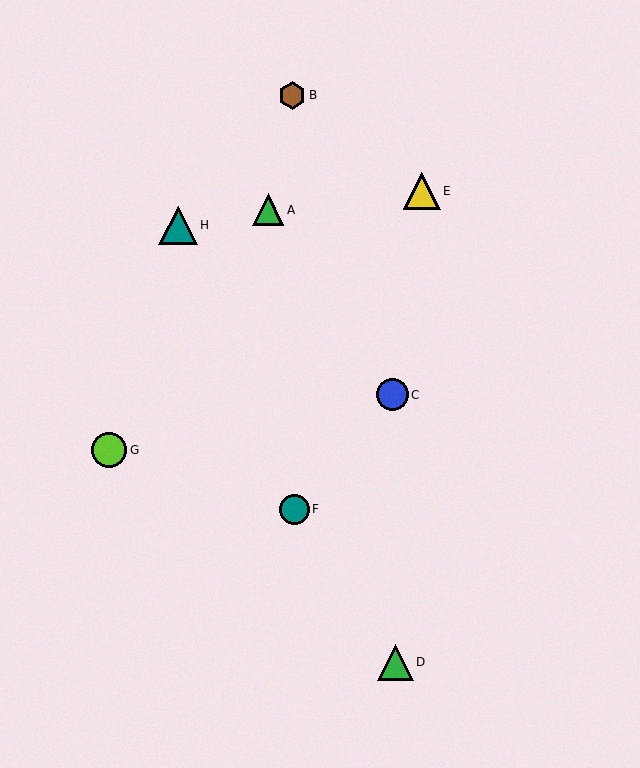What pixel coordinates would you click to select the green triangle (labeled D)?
Click at (396, 662) to select the green triangle D.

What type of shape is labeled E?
Shape E is a yellow triangle.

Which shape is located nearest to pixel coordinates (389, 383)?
The blue circle (labeled C) at (393, 395) is nearest to that location.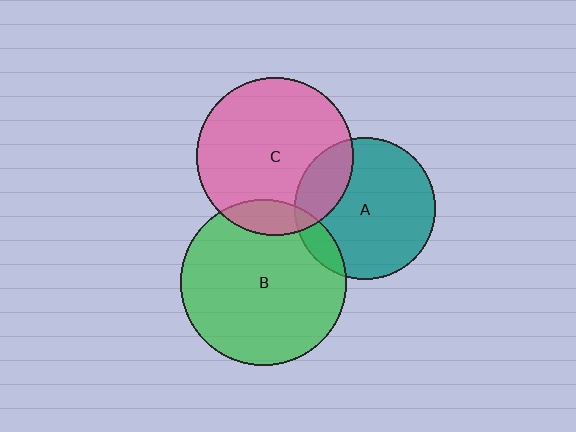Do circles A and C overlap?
Yes.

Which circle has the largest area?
Circle B (green).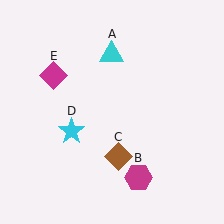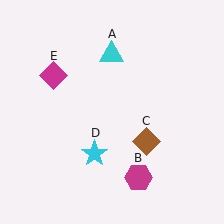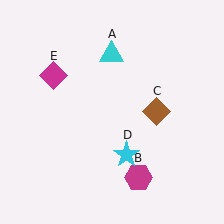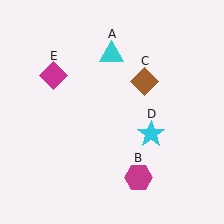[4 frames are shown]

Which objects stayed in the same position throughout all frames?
Cyan triangle (object A) and magenta hexagon (object B) and magenta diamond (object E) remained stationary.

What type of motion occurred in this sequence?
The brown diamond (object C), cyan star (object D) rotated counterclockwise around the center of the scene.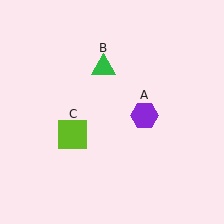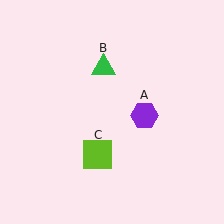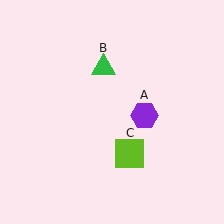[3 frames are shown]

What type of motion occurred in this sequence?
The lime square (object C) rotated counterclockwise around the center of the scene.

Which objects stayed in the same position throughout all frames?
Purple hexagon (object A) and green triangle (object B) remained stationary.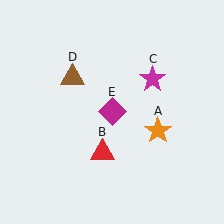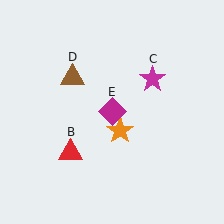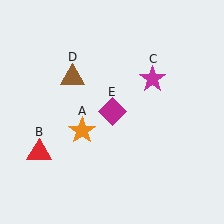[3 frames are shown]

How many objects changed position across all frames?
2 objects changed position: orange star (object A), red triangle (object B).